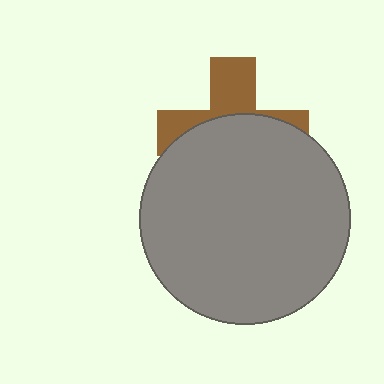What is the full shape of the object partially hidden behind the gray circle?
The partially hidden object is a brown cross.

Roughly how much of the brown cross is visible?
A small part of it is visible (roughly 39%).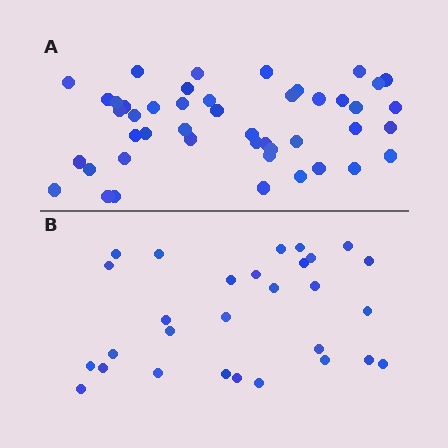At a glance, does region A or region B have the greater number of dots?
Region A (the top region) has more dots.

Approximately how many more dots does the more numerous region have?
Region A has approximately 15 more dots than region B.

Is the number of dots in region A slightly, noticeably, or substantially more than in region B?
Region A has substantially more. The ratio is roughly 1.6 to 1.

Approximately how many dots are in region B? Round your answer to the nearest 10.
About 30 dots. (The exact count is 29, which rounds to 30.)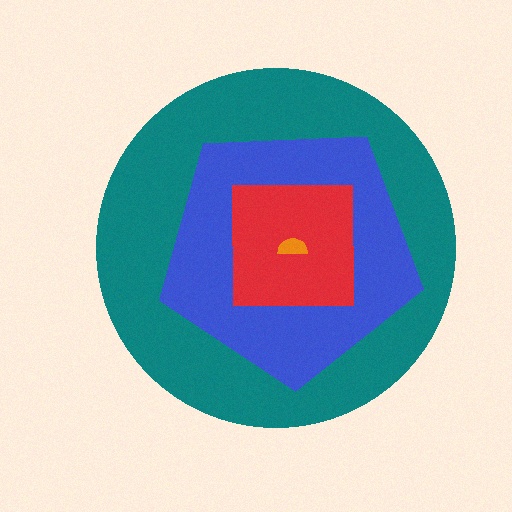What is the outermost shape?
The teal circle.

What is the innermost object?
The orange semicircle.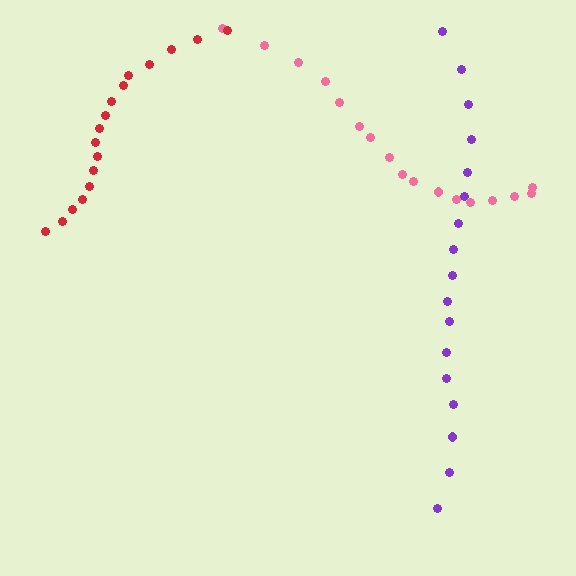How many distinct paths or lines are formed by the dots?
There are 3 distinct paths.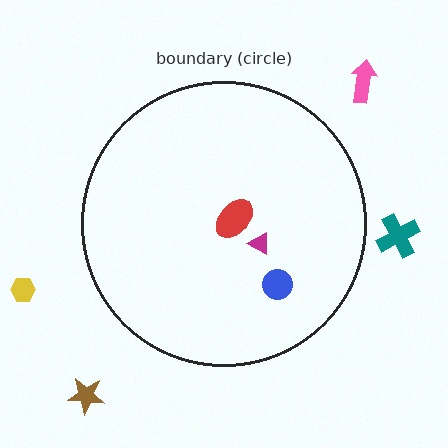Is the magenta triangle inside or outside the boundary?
Inside.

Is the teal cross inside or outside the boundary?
Outside.